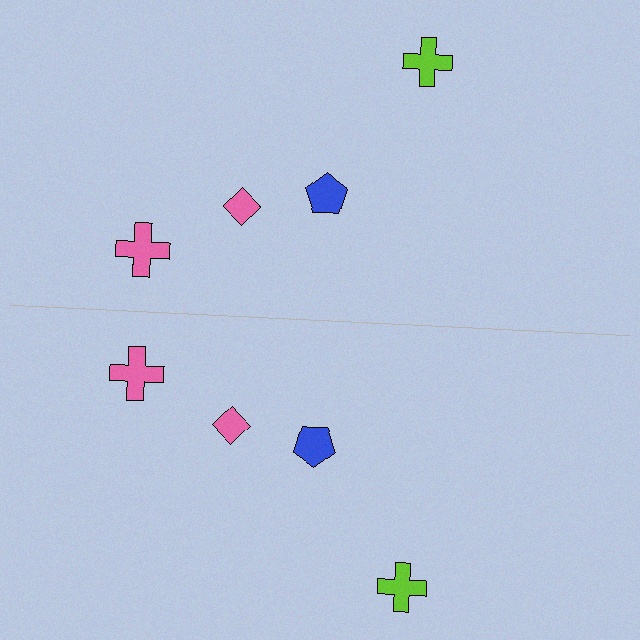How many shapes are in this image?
There are 8 shapes in this image.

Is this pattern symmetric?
Yes, this pattern has bilateral (reflection) symmetry.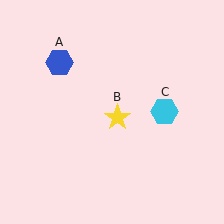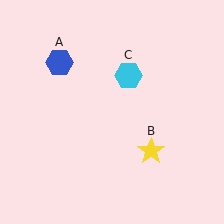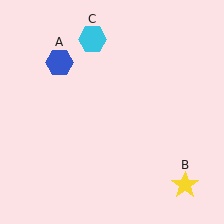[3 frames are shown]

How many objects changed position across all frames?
2 objects changed position: yellow star (object B), cyan hexagon (object C).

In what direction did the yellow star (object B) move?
The yellow star (object B) moved down and to the right.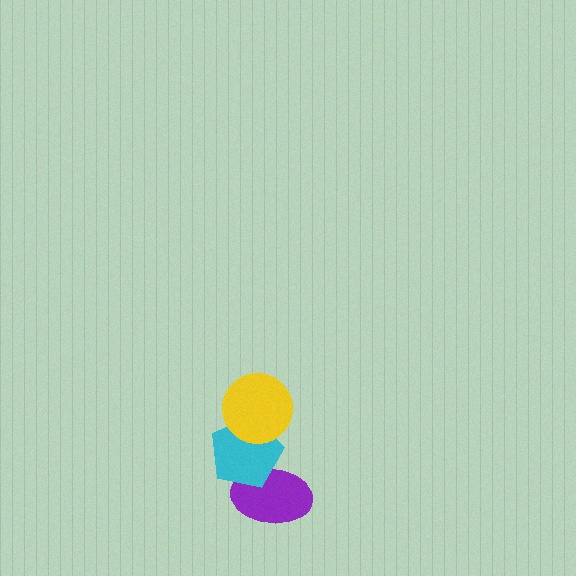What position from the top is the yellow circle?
The yellow circle is 1st from the top.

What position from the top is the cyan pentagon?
The cyan pentagon is 2nd from the top.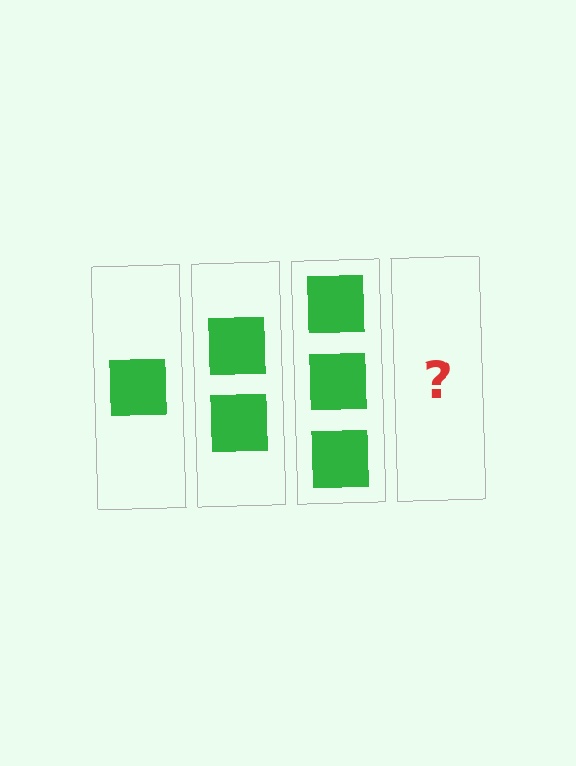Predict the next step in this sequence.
The next step is 4 squares.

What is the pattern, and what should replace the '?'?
The pattern is that each step adds one more square. The '?' should be 4 squares.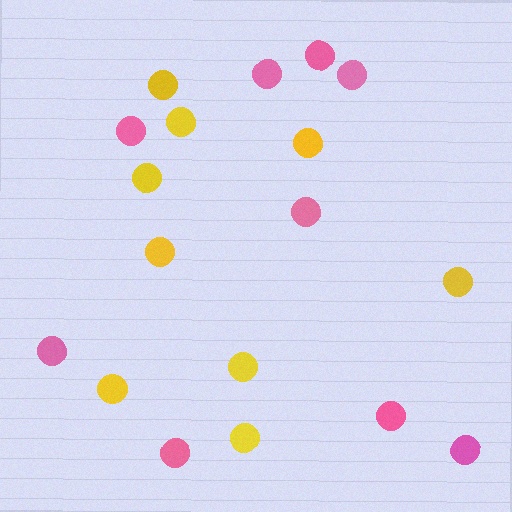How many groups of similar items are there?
There are 2 groups: one group of pink circles (9) and one group of yellow circles (9).